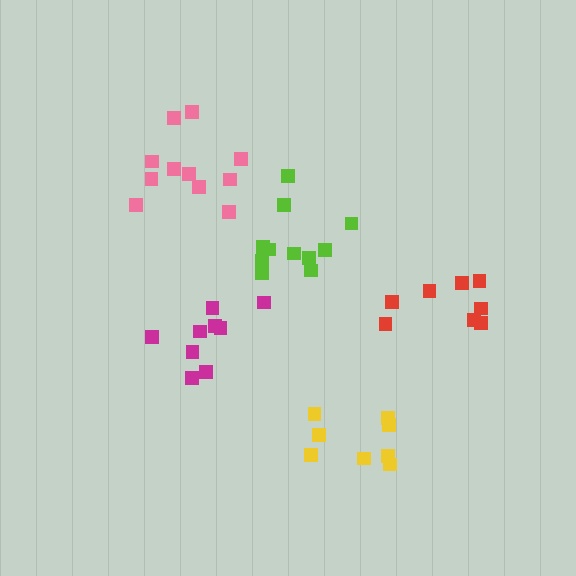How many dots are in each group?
Group 1: 8 dots, Group 2: 11 dots, Group 3: 8 dots, Group 4: 9 dots, Group 5: 11 dots (47 total).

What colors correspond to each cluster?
The clusters are colored: yellow, pink, red, magenta, lime.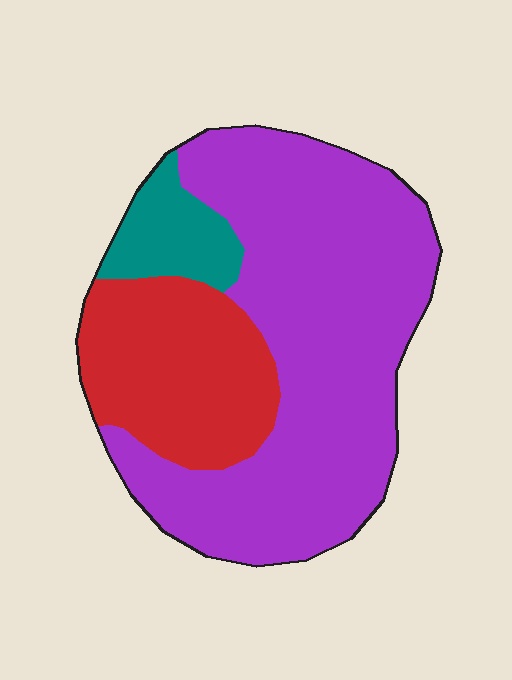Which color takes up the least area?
Teal, at roughly 10%.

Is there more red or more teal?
Red.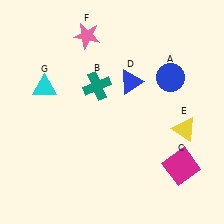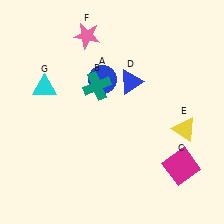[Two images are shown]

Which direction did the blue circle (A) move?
The blue circle (A) moved left.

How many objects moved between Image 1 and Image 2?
1 object moved between the two images.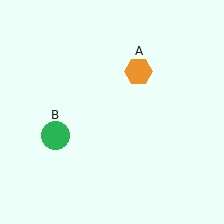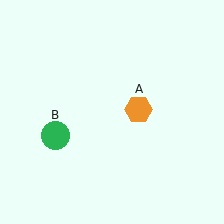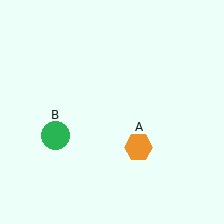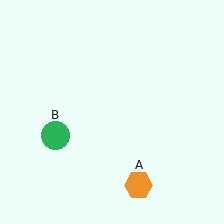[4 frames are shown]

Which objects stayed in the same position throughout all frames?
Green circle (object B) remained stationary.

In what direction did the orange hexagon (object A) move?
The orange hexagon (object A) moved down.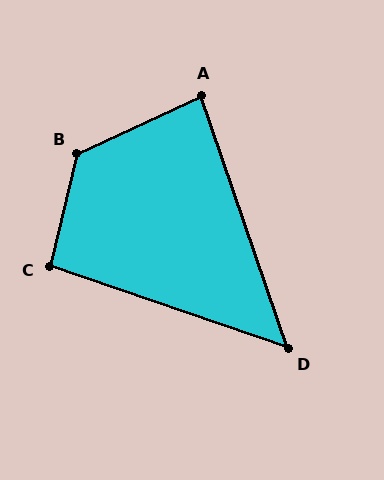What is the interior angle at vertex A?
Approximately 84 degrees (acute).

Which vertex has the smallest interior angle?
D, at approximately 52 degrees.